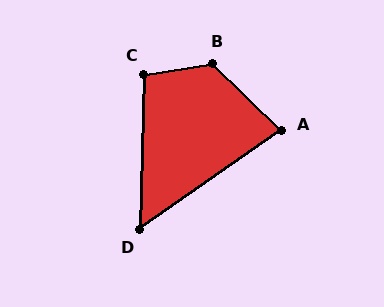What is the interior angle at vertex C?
Approximately 101 degrees (obtuse).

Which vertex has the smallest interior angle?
D, at approximately 54 degrees.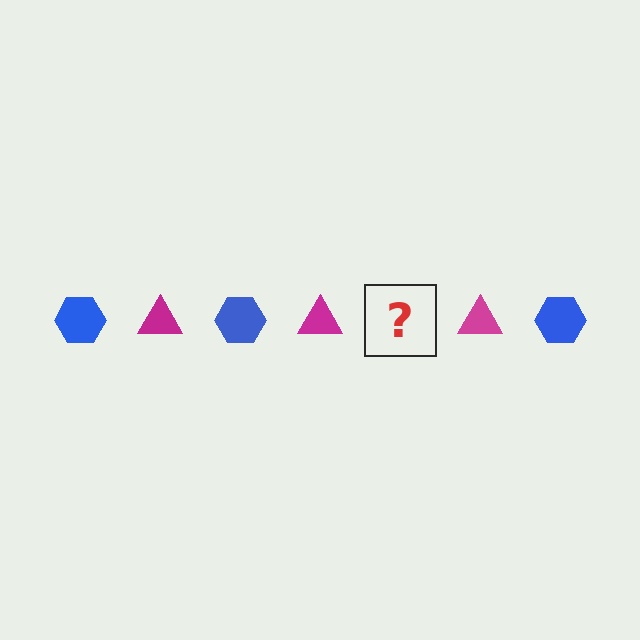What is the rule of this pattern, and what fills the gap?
The rule is that the pattern alternates between blue hexagon and magenta triangle. The gap should be filled with a blue hexagon.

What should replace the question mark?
The question mark should be replaced with a blue hexagon.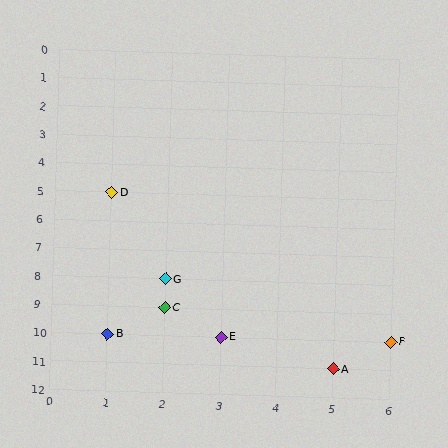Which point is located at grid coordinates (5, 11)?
Point A is at (5, 11).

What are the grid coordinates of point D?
Point D is at grid coordinates (1, 5).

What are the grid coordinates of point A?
Point A is at grid coordinates (5, 11).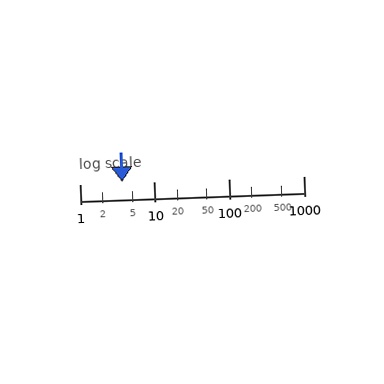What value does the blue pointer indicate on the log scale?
The pointer indicates approximately 3.7.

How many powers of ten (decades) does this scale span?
The scale spans 3 decades, from 1 to 1000.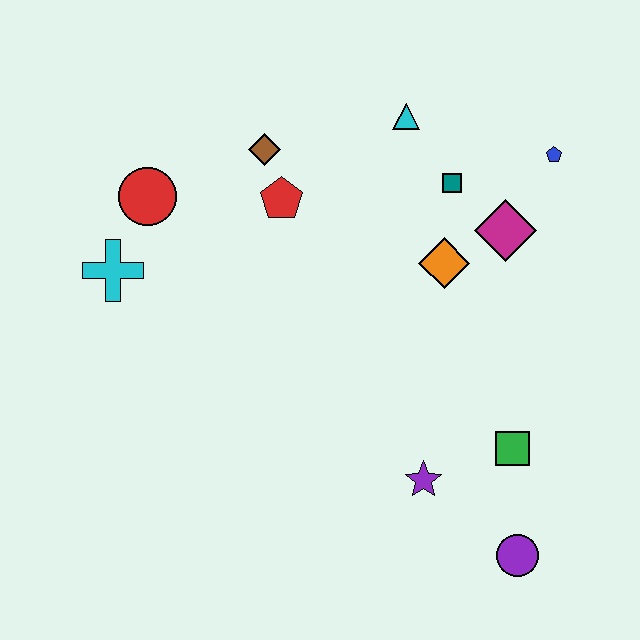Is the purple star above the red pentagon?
No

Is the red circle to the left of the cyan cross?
No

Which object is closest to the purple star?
The green square is closest to the purple star.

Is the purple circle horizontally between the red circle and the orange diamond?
No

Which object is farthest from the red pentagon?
The purple circle is farthest from the red pentagon.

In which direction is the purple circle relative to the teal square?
The purple circle is below the teal square.